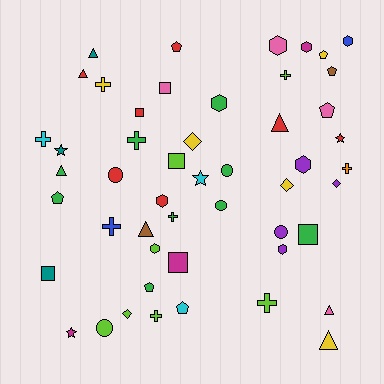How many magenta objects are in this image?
There are 3 magenta objects.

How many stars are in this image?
There are 4 stars.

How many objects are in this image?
There are 50 objects.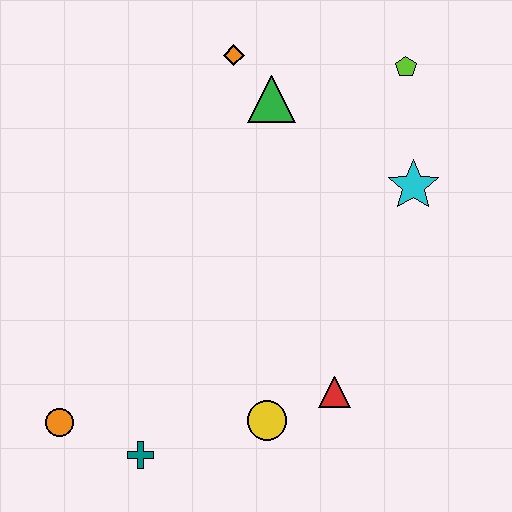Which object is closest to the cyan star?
The lime pentagon is closest to the cyan star.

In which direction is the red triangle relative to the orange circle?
The red triangle is to the right of the orange circle.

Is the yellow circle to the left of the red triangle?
Yes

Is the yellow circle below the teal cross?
No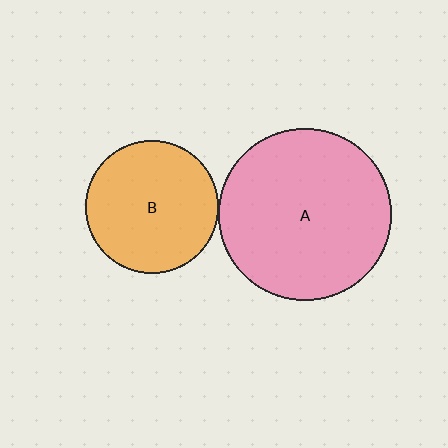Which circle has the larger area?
Circle A (pink).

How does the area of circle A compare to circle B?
Approximately 1.7 times.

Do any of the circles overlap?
No, none of the circles overlap.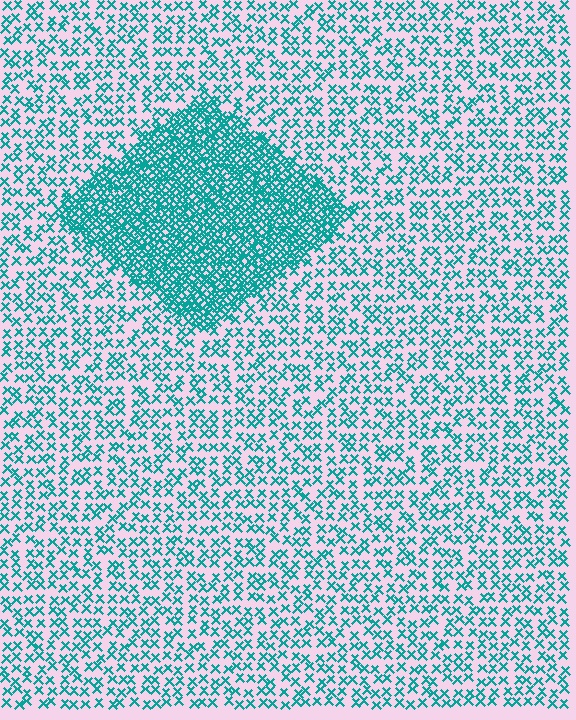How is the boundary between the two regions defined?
The boundary is defined by a change in element density (approximately 2.8x ratio). All elements are the same color, size, and shape.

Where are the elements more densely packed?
The elements are more densely packed inside the diamond boundary.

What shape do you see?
I see a diamond.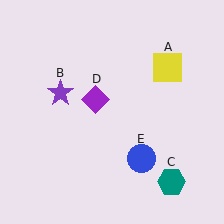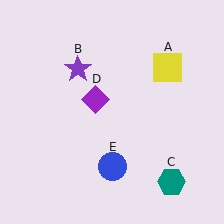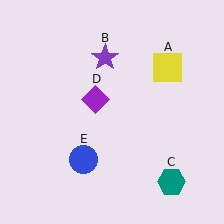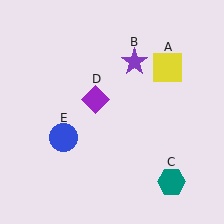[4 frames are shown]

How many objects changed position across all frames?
2 objects changed position: purple star (object B), blue circle (object E).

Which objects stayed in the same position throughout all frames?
Yellow square (object A) and teal hexagon (object C) and purple diamond (object D) remained stationary.